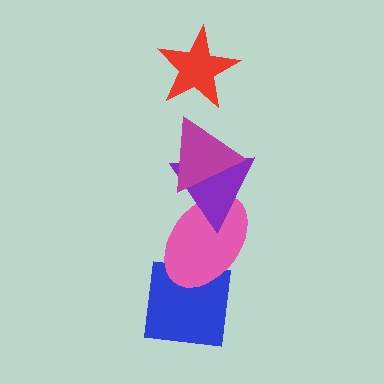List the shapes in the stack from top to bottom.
From top to bottom: the red star, the magenta triangle, the purple triangle, the pink ellipse, the blue square.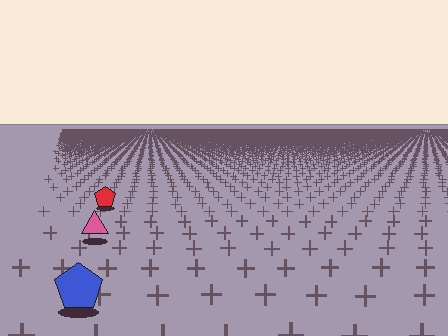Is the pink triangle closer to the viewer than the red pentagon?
Yes. The pink triangle is closer — you can tell from the texture gradient: the ground texture is coarser near it.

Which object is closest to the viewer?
The blue pentagon is closest. The texture marks near it are larger and more spread out.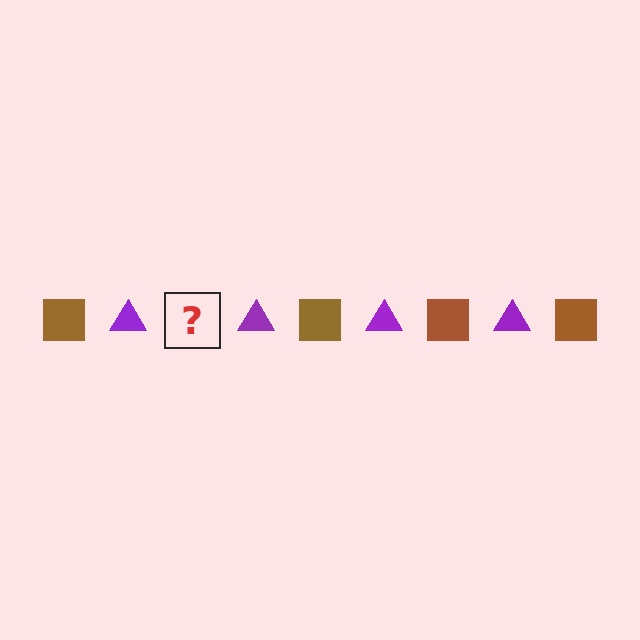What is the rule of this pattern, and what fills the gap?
The rule is that the pattern alternates between brown square and purple triangle. The gap should be filled with a brown square.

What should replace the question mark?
The question mark should be replaced with a brown square.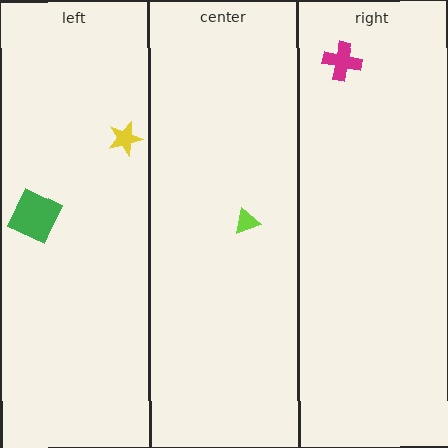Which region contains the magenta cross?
The right region.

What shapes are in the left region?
The yellow star, the green square.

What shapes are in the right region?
The magenta cross.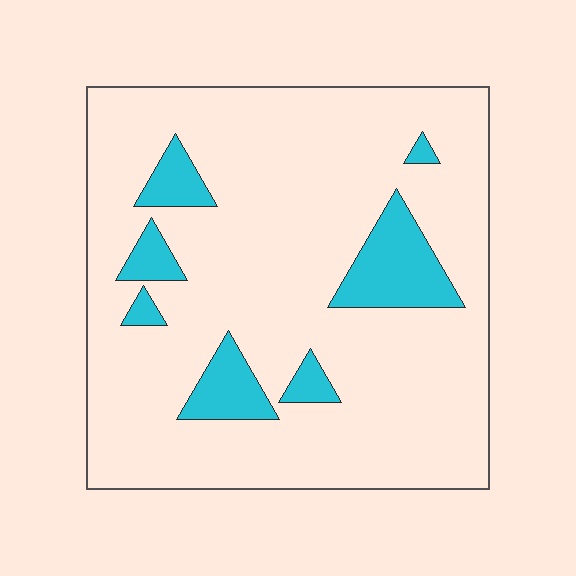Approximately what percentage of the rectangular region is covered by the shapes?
Approximately 15%.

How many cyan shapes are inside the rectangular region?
7.